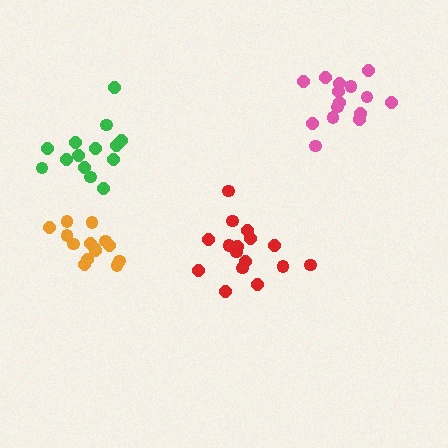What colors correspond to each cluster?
The clusters are colored: red, pink, green, orange.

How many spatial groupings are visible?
There are 4 spatial groupings.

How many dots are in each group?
Group 1: 16 dots, Group 2: 15 dots, Group 3: 14 dots, Group 4: 14 dots (59 total).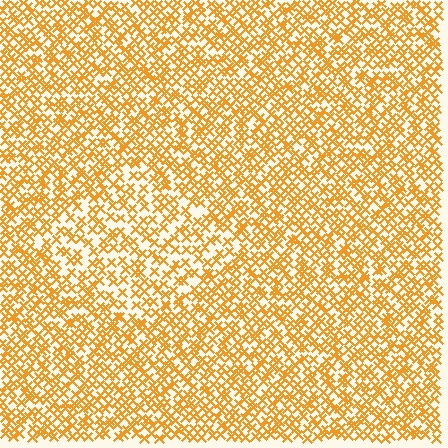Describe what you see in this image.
The image contains small orange elements arranged at two different densities. A diamond-shaped region is visible where the elements are less densely packed than the surrounding area.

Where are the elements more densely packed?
The elements are more densely packed outside the diamond boundary.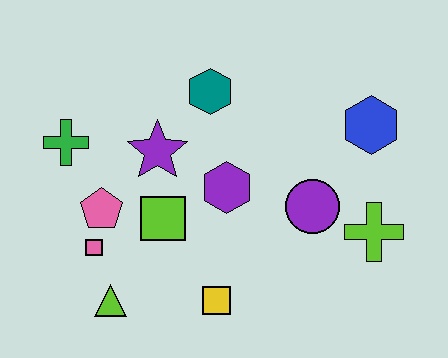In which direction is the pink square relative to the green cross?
The pink square is below the green cross.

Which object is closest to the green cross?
The pink pentagon is closest to the green cross.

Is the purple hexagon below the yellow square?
No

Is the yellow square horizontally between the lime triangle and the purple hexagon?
Yes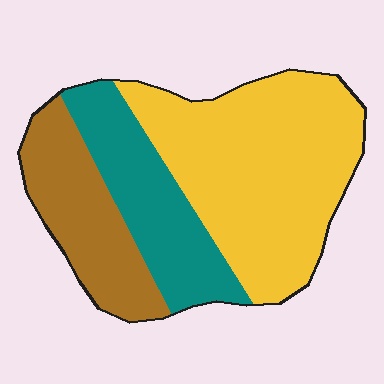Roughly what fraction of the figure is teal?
Teal takes up between a sixth and a third of the figure.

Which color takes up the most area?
Yellow, at roughly 50%.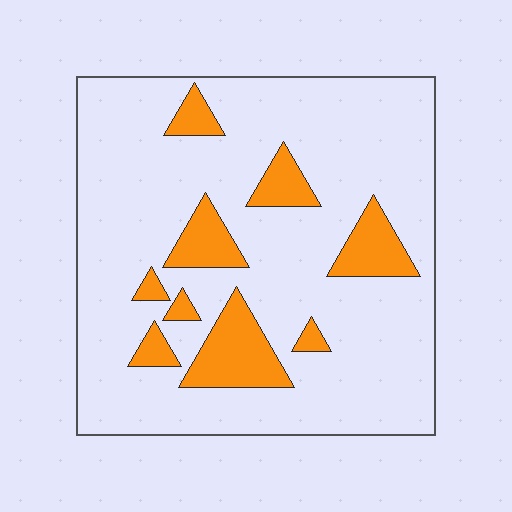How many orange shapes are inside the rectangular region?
9.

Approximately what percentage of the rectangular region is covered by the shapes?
Approximately 15%.